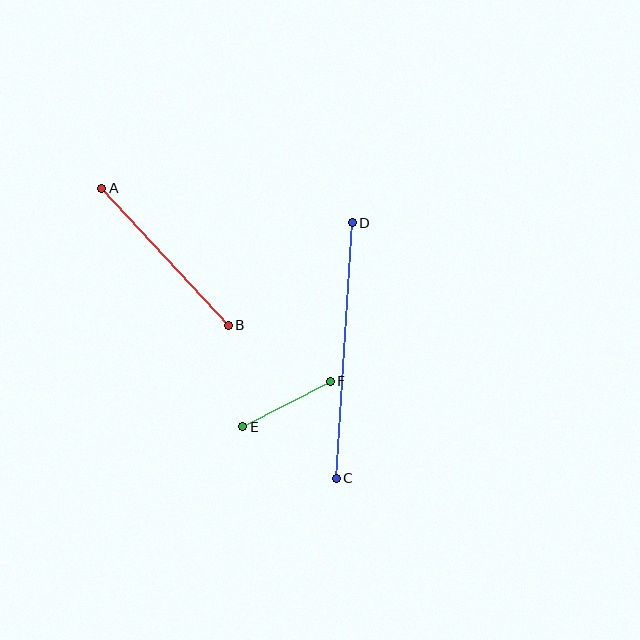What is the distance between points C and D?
The distance is approximately 256 pixels.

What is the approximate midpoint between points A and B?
The midpoint is at approximately (165, 257) pixels.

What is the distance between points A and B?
The distance is approximately 187 pixels.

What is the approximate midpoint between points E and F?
The midpoint is at approximately (287, 404) pixels.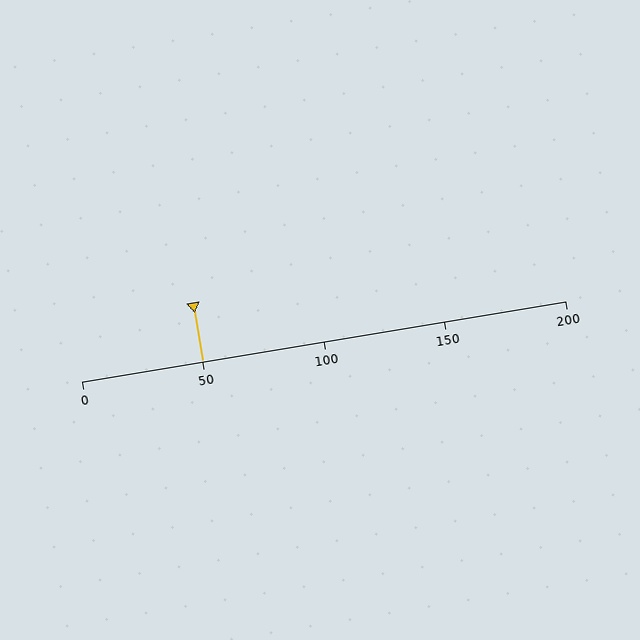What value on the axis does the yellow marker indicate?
The marker indicates approximately 50.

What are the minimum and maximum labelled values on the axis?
The axis runs from 0 to 200.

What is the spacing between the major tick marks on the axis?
The major ticks are spaced 50 apart.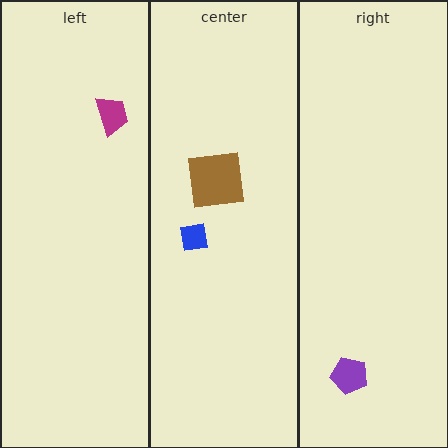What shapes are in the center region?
The blue square, the brown square.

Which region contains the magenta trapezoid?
The left region.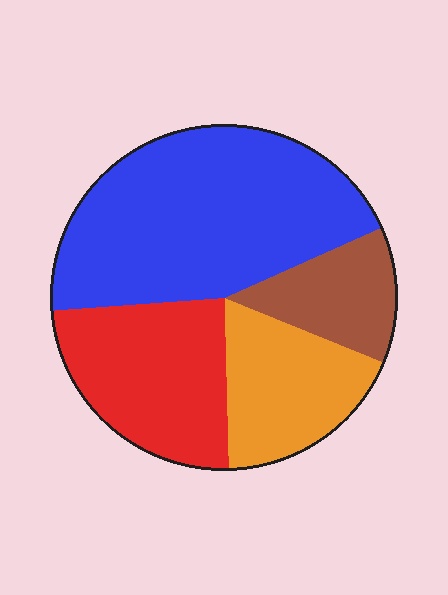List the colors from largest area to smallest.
From largest to smallest: blue, red, orange, brown.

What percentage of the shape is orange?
Orange takes up about one sixth (1/6) of the shape.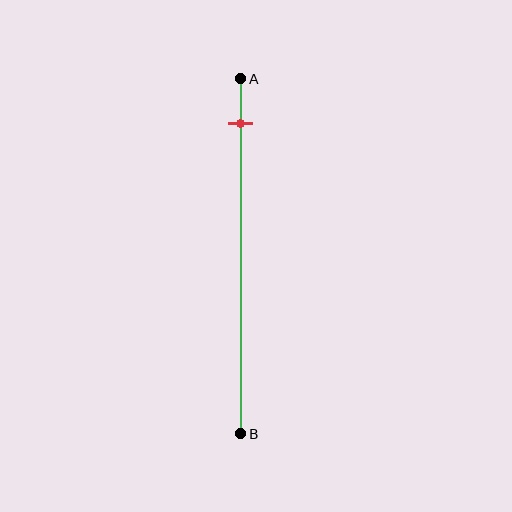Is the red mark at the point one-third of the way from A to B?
No, the mark is at about 15% from A, not at the 33% one-third point.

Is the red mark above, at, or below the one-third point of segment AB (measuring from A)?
The red mark is above the one-third point of segment AB.